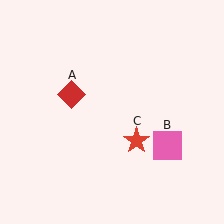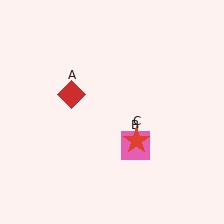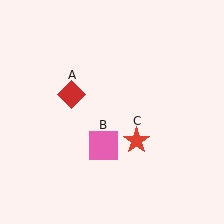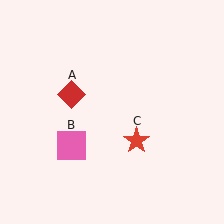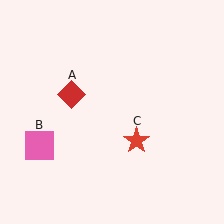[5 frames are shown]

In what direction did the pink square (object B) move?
The pink square (object B) moved left.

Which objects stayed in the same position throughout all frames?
Red diamond (object A) and red star (object C) remained stationary.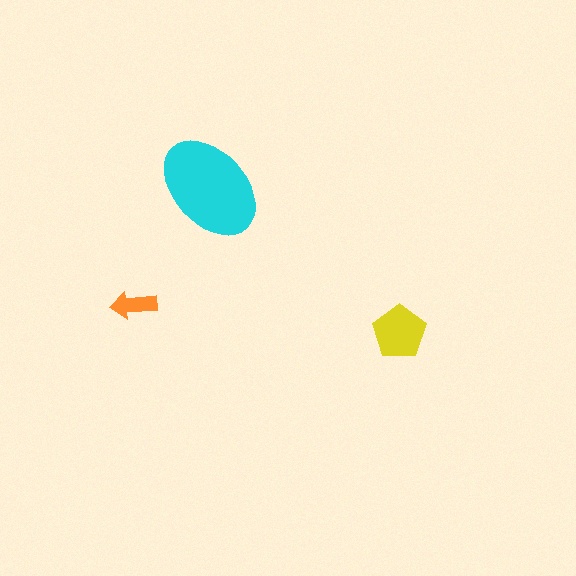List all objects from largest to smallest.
The cyan ellipse, the yellow pentagon, the orange arrow.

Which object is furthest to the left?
The orange arrow is leftmost.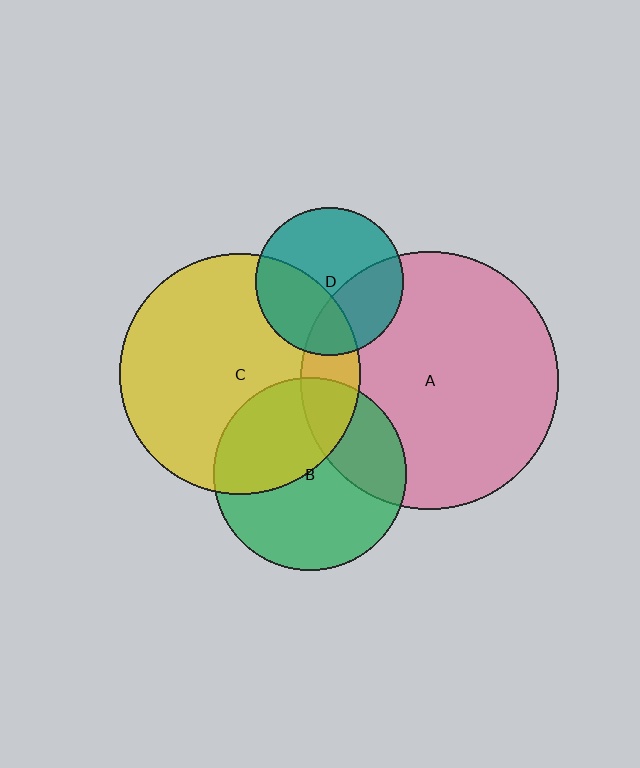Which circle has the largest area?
Circle A (pink).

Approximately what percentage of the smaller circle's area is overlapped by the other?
Approximately 35%.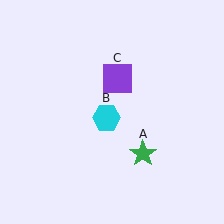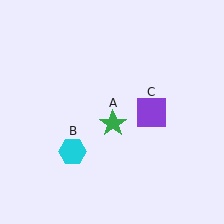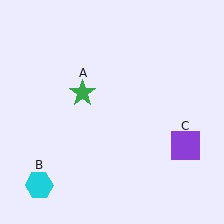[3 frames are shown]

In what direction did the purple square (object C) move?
The purple square (object C) moved down and to the right.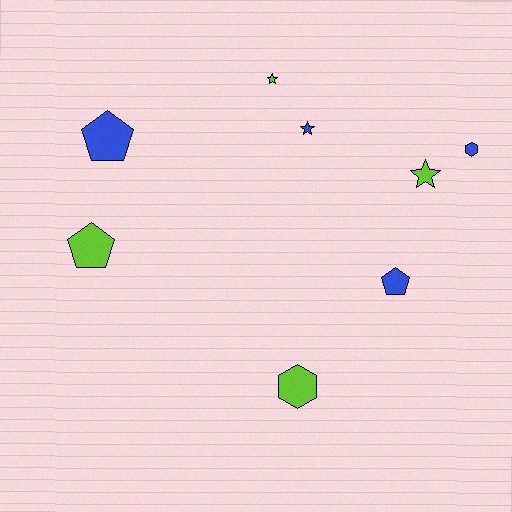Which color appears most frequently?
Lime, with 4 objects.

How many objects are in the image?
There are 8 objects.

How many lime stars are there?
There are 2 lime stars.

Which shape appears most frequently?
Pentagon, with 3 objects.